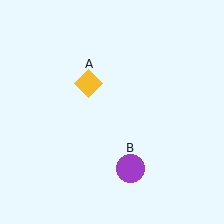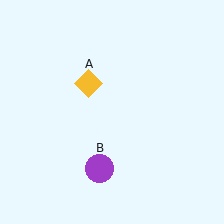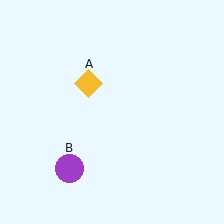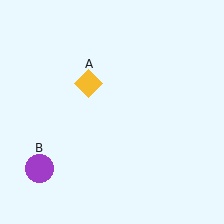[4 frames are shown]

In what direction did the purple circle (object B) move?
The purple circle (object B) moved left.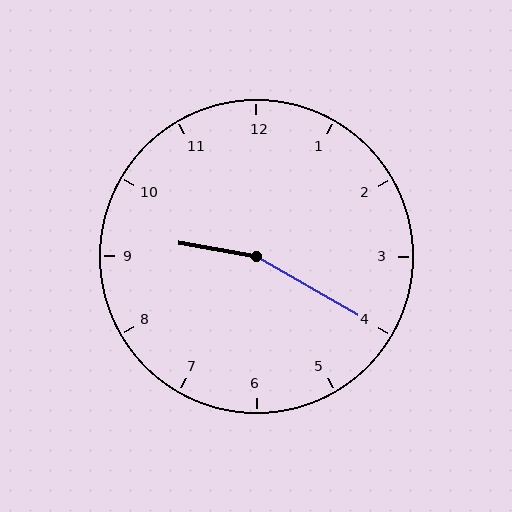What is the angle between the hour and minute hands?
Approximately 160 degrees.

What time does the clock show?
9:20.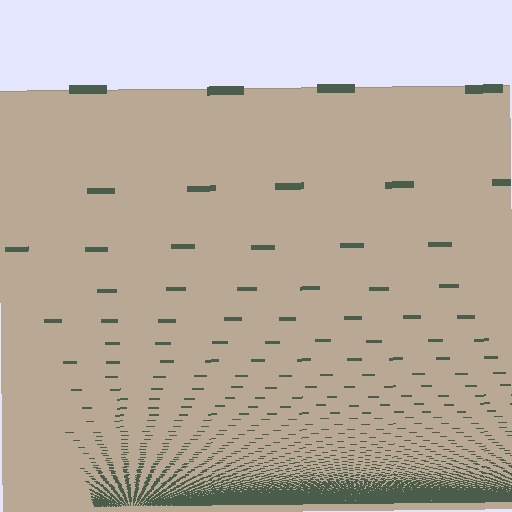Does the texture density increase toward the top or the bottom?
Density increases toward the bottom.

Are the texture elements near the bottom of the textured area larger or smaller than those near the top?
Smaller. The gradient is inverted — elements near the bottom are smaller and denser.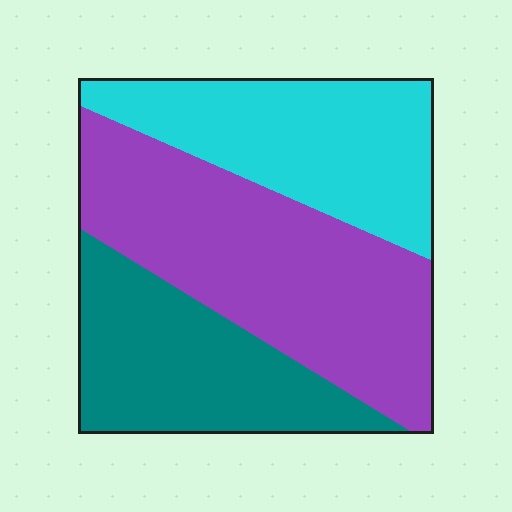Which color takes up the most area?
Purple, at roughly 45%.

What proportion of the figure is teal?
Teal takes up about one quarter (1/4) of the figure.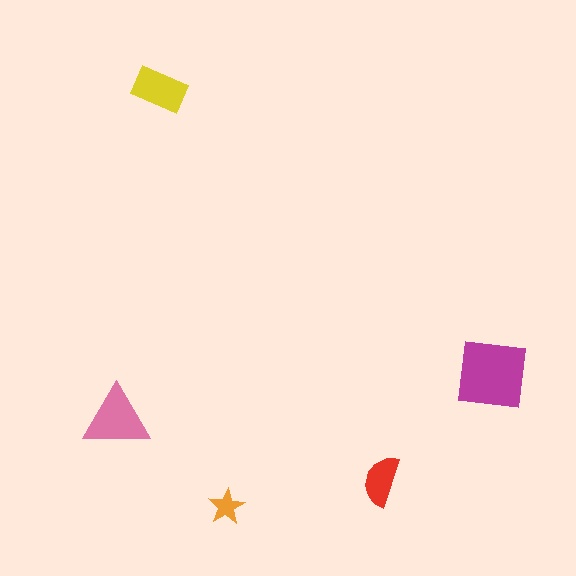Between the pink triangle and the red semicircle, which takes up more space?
The pink triangle.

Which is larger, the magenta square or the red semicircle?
The magenta square.